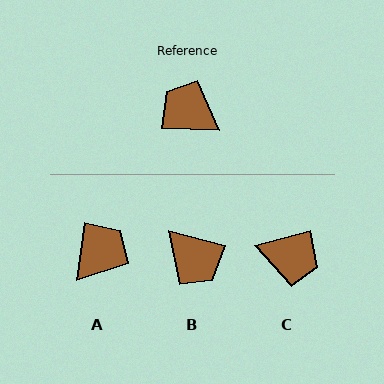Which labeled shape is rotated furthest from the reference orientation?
B, about 168 degrees away.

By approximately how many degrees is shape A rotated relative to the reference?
Approximately 96 degrees clockwise.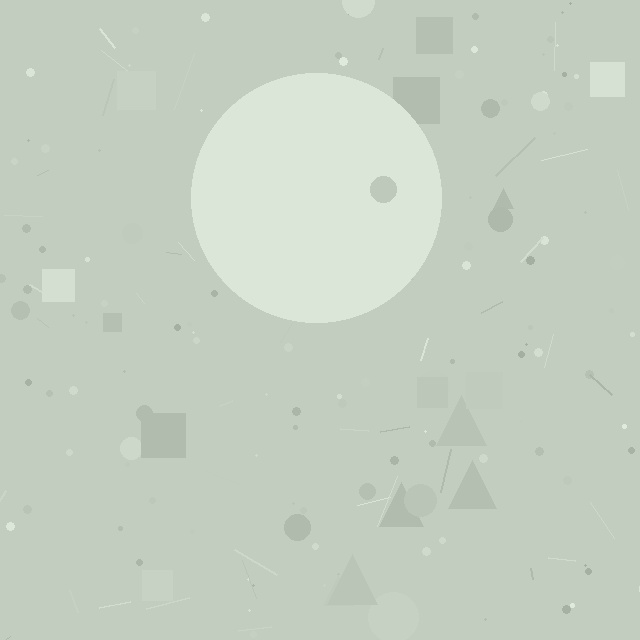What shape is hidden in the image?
A circle is hidden in the image.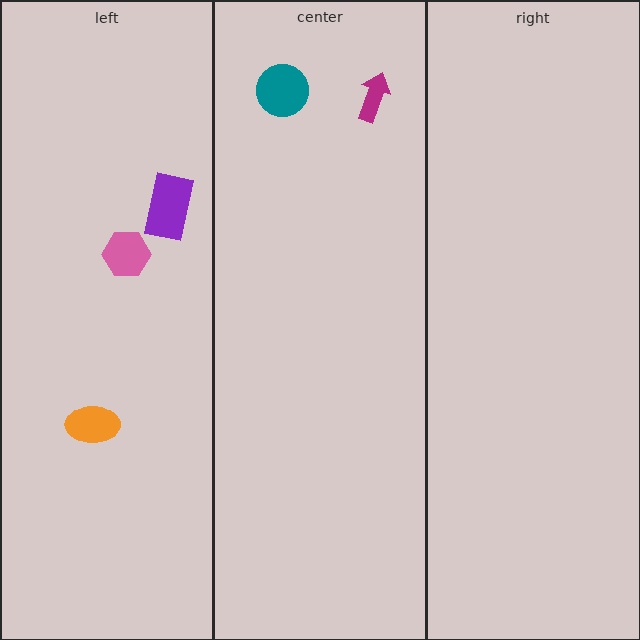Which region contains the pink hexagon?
The left region.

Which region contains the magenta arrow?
The center region.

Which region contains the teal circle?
The center region.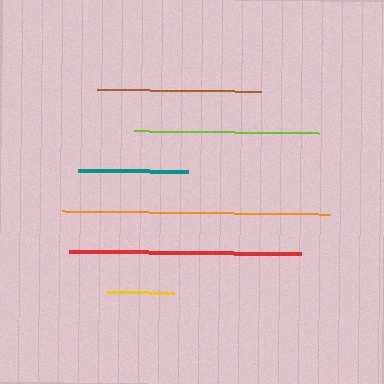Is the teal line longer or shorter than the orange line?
The orange line is longer than the teal line.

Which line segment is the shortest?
The yellow line is the shortest at approximately 68 pixels.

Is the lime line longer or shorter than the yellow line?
The lime line is longer than the yellow line.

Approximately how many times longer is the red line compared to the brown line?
The red line is approximately 1.4 times the length of the brown line.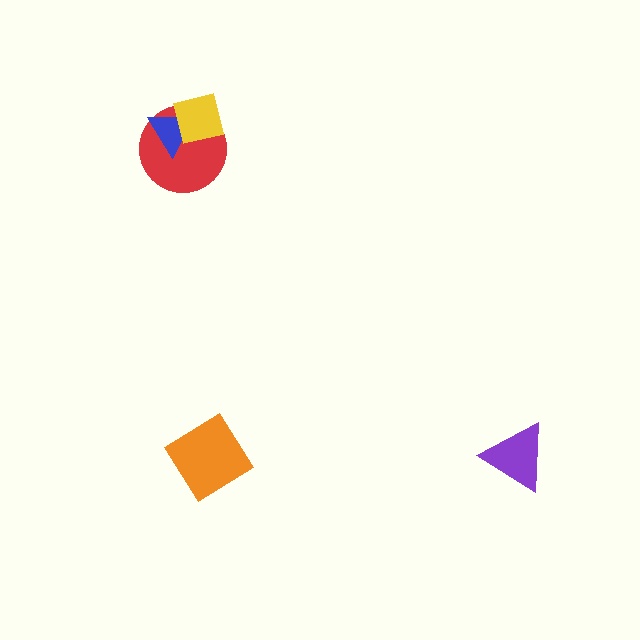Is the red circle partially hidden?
Yes, it is partially covered by another shape.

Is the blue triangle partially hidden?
Yes, it is partially covered by another shape.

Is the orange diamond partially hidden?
No, no other shape covers it.